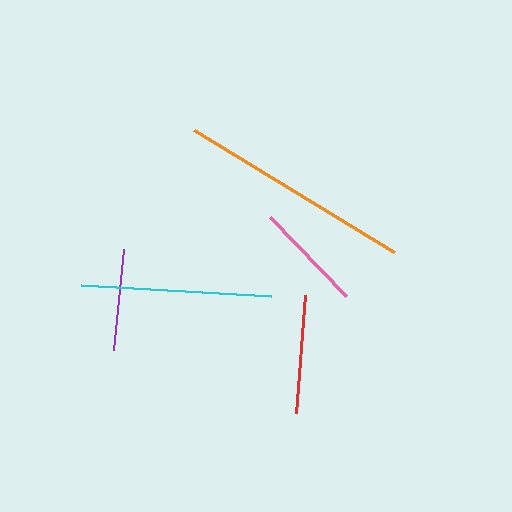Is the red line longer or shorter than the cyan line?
The cyan line is longer than the red line.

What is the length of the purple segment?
The purple segment is approximately 102 pixels long.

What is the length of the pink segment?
The pink segment is approximately 109 pixels long.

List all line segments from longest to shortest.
From longest to shortest: orange, cyan, red, pink, purple.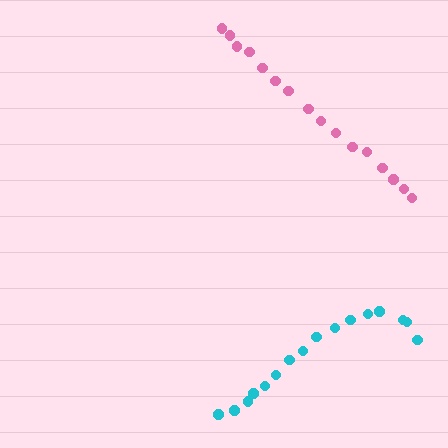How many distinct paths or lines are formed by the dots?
There are 2 distinct paths.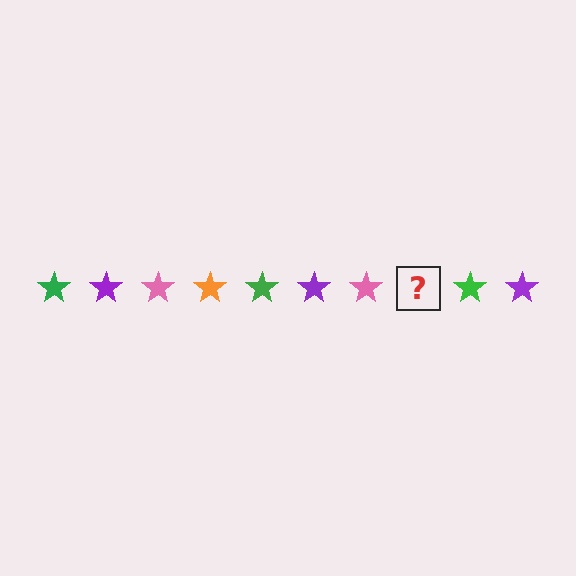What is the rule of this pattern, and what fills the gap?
The rule is that the pattern cycles through green, purple, pink, orange stars. The gap should be filled with an orange star.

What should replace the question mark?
The question mark should be replaced with an orange star.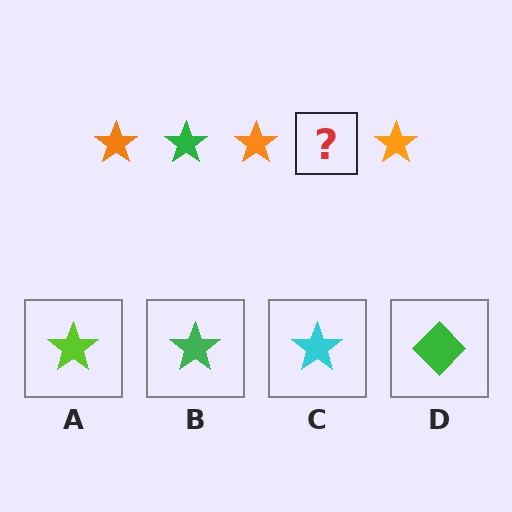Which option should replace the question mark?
Option B.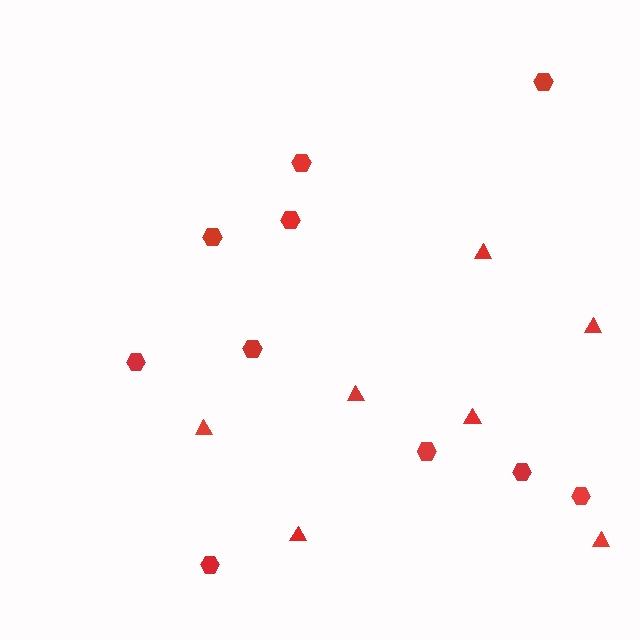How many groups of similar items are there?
There are 2 groups: one group of triangles (7) and one group of hexagons (10).